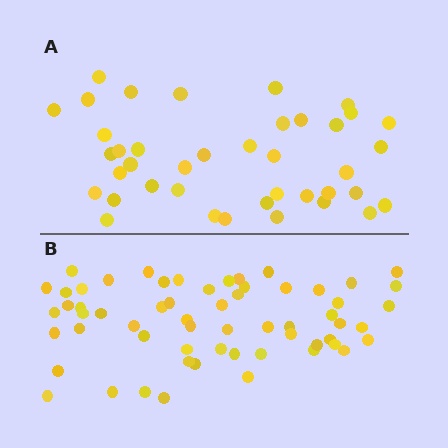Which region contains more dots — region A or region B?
Region B (the bottom region) has more dots.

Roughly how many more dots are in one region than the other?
Region B has approximately 20 more dots than region A.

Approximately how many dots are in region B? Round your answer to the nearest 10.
About 60 dots.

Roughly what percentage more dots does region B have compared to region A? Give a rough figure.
About 50% more.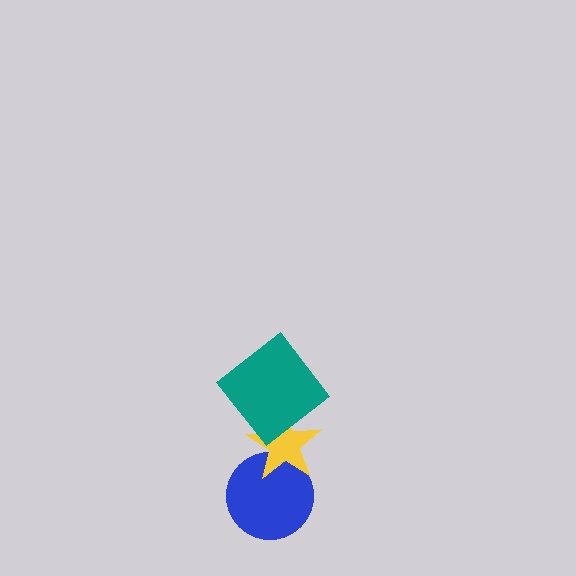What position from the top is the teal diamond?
The teal diamond is 1st from the top.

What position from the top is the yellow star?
The yellow star is 2nd from the top.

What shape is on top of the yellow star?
The teal diamond is on top of the yellow star.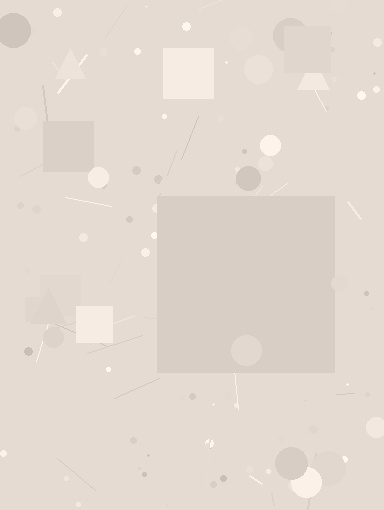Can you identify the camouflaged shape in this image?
The camouflaged shape is a square.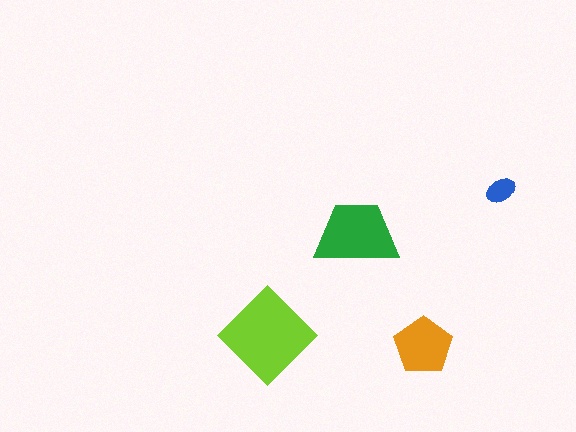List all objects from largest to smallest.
The lime diamond, the green trapezoid, the orange pentagon, the blue ellipse.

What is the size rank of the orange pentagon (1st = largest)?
3rd.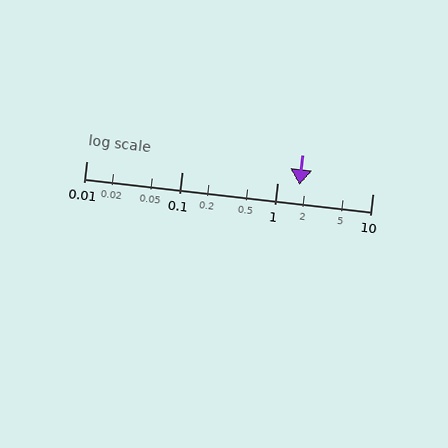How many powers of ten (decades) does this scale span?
The scale spans 3 decades, from 0.01 to 10.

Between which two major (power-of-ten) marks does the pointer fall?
The pointer is between 1 and 10.